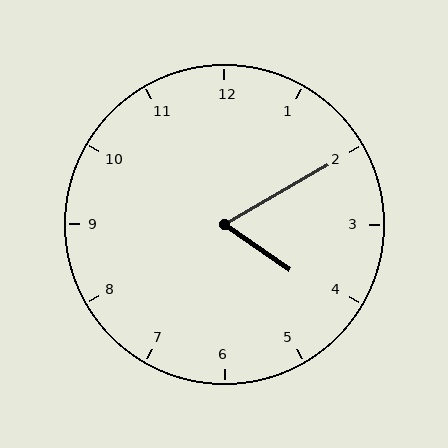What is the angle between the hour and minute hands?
Approximately 65 degrees.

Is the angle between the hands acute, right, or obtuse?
It is acute.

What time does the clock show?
4:10.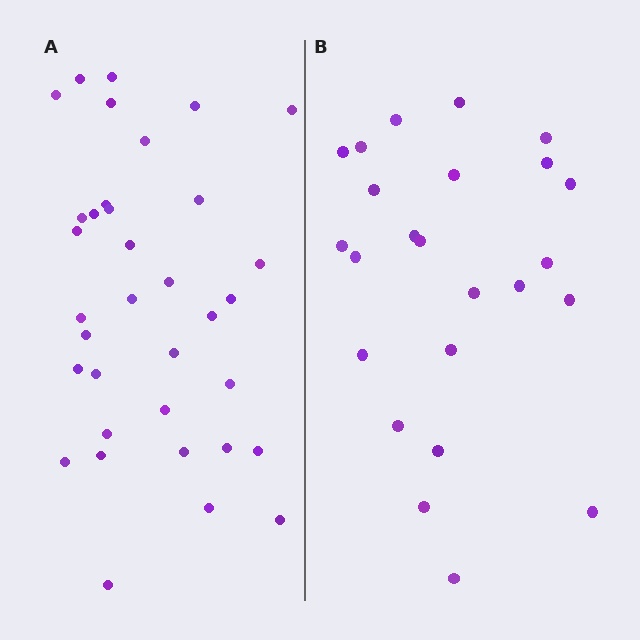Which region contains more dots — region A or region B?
Region A (the left region) has more dots.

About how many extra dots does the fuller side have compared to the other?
Region A has roughly 12 or so more dots than region B.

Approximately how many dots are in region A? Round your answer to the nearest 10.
About 40 dots. (The exact count is 35, which rounds to 40.)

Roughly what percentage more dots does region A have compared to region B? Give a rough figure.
About 45% more.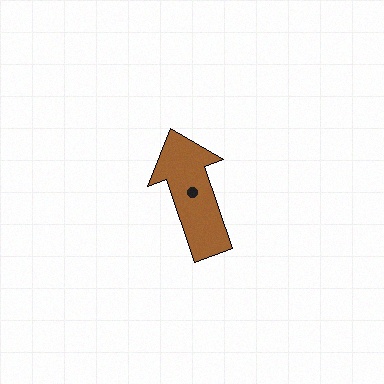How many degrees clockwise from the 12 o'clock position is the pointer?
Approximately 341 degrees.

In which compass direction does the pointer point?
North.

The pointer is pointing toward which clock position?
Roughly 11 o'clock.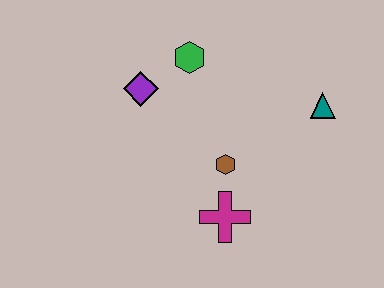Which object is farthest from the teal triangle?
The purple diamond is farthest from the teal triangle.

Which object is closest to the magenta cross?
The brown hexagon is closest to the magenta cross.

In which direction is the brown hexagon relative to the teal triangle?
The brown hexagon is to the left of the teal triangle.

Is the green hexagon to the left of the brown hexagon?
Yes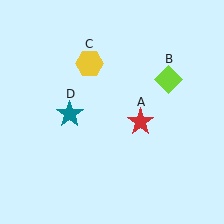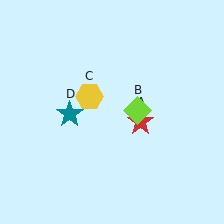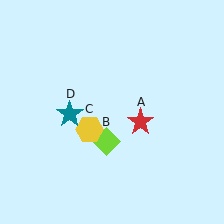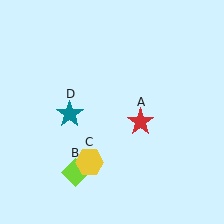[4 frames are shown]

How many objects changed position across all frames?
2 objects changed position: lime diamond (object B), yellow hexagon (object C).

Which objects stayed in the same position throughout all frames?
Red star (object A) and teal star (object D) remained stationary.